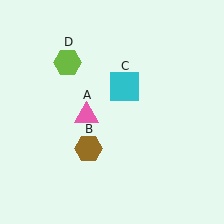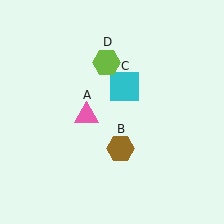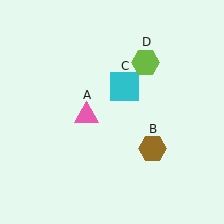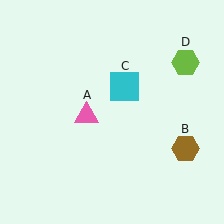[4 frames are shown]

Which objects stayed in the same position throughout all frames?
Pink triangle (object A) and cyan square (object C) remained stationary.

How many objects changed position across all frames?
2 objects changed position: brown hexagon (object B), lime hexagon (object D).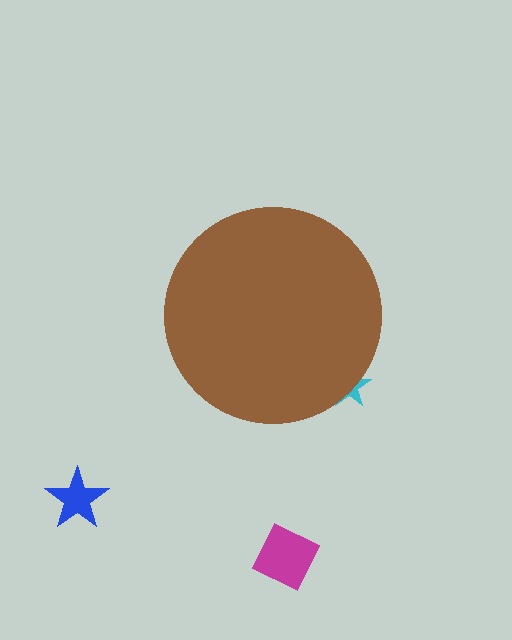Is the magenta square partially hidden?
No, the magenta square is fully visible.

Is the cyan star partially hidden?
Yes, the cyan star is partially hidden behind the brown circle.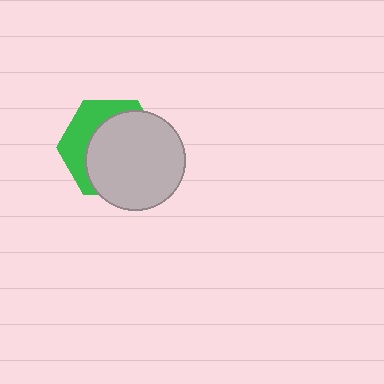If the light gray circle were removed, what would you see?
You would see the complete green hexagon.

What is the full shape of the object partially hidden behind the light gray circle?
The partially hidden object is a green hexagon.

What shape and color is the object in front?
The object in front is a light gray circle.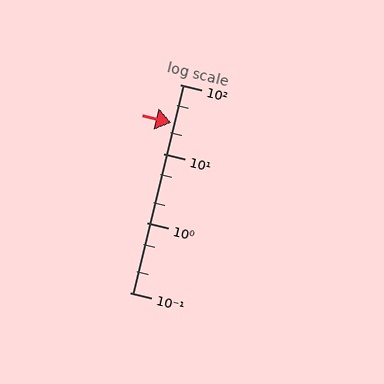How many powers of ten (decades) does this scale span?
The scale spans 3 decades, from 0.1 to 100.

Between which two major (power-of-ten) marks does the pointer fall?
The pointer is between 10 and 100.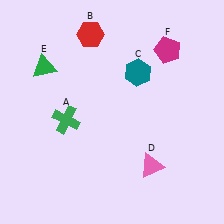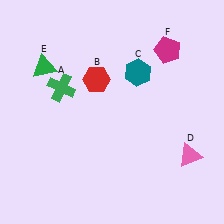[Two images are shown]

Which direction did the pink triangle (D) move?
The pink triangle (D) moved right.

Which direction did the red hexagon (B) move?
The red hexagon (B) moved down.